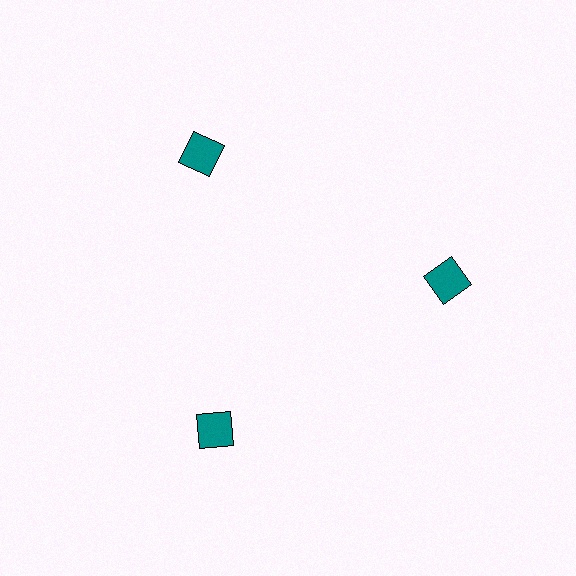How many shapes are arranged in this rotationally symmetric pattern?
There are 3 shapes, arranged in 3 groups of 1.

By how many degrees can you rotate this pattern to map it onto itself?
The pattern maps onto itself every 120 degrees of rotation.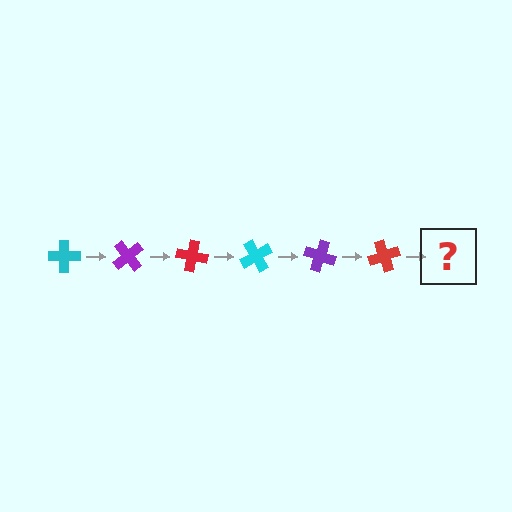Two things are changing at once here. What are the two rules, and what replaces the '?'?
The two rules are that it rotates 50 degrees each step and the color cycles through cyan, purple, and red. The '?' should be a cyan cross, rotated 300 degrees from the start.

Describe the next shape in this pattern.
It should be a cyan cross, rotated 300 degrees from the start.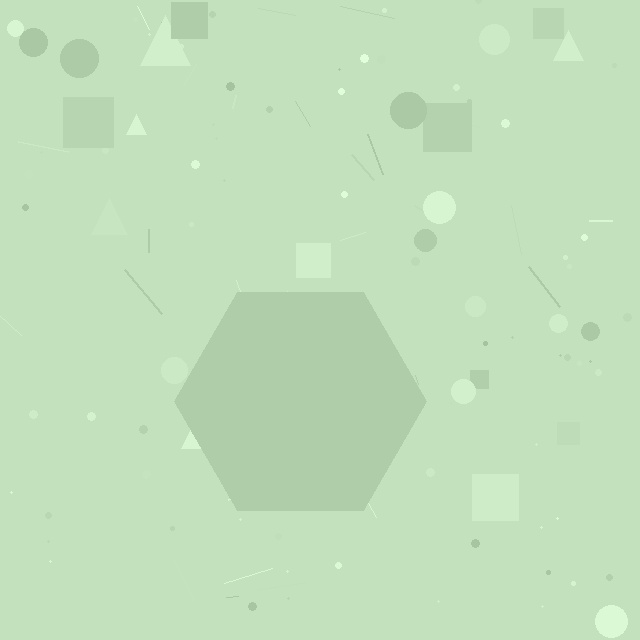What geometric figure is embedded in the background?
A hexagon is embedded in the background.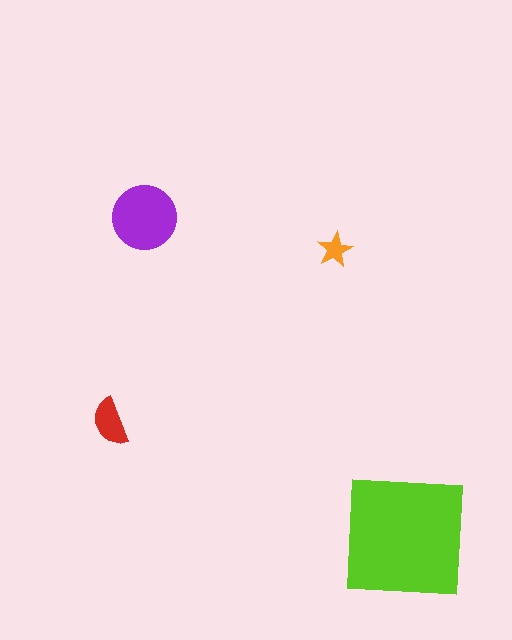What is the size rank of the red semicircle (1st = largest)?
3rd.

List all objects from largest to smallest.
The lime square, the purple circle, the red semicircle, the orange star.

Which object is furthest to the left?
The red semicircle is leftmost.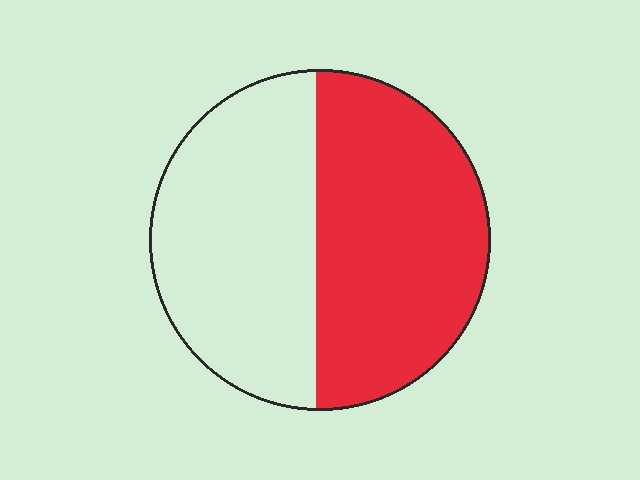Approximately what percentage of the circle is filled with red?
Approximately 50%.